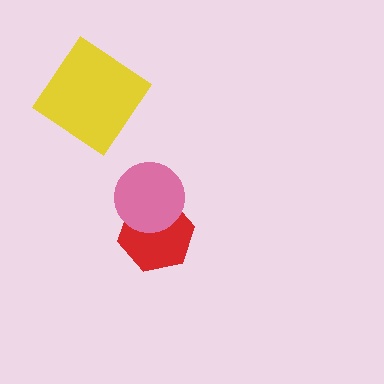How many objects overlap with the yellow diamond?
0 objects overlap with the yellow diamond.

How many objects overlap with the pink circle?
1 object overlaps with the pink circle.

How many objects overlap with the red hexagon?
1 object overlaps with the red hexagon.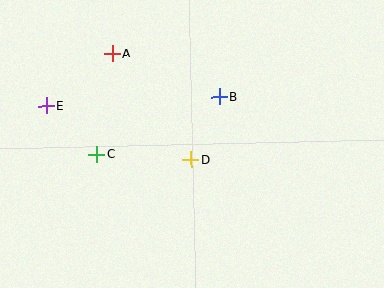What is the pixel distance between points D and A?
The distance between D and A is 132 pixels.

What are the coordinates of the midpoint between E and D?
The midpoint between E and D is at (119, 133).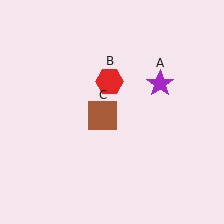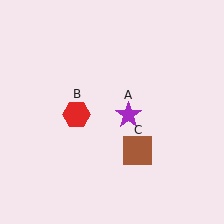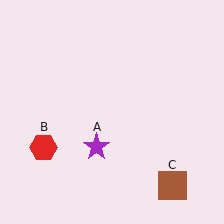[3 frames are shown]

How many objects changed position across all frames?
3 objects changed position: purple star (object A), red hexagon (object B), brown square (object C).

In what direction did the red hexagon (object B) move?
The red hexagon (object B) moved down and to the left.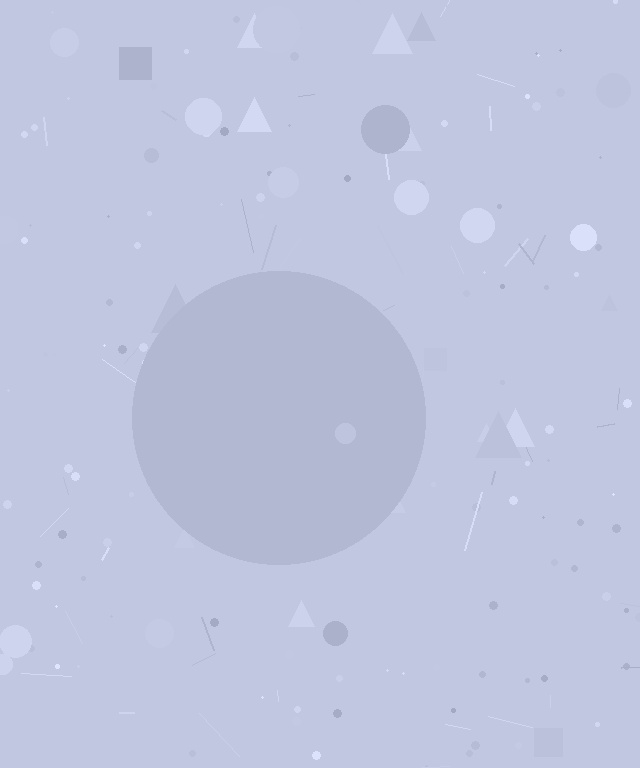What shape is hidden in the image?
A circle is hidden in the image.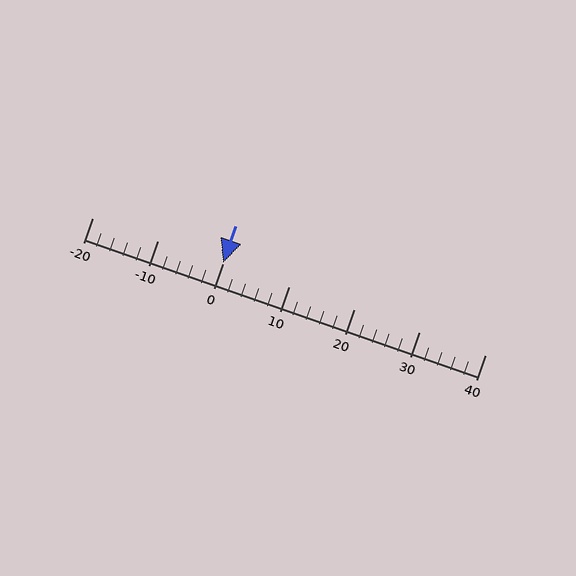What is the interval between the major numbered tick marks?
The major tick marks are spaced 10 units apart.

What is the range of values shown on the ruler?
The ruler shows values from -20 to 40.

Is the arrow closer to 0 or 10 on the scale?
The arrow is closer to 0.